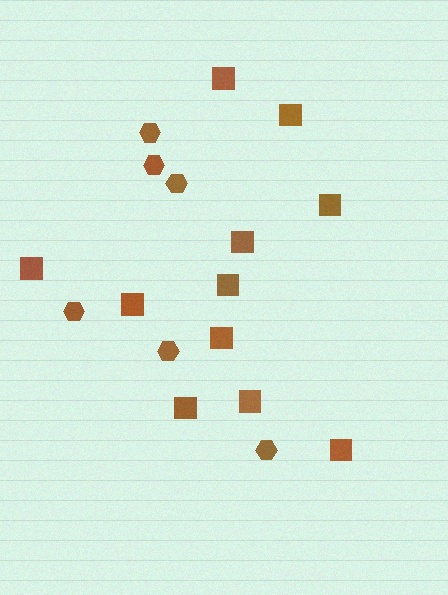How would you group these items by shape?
There are 2 groups: one group of hexagons (6) and one group of squares (11).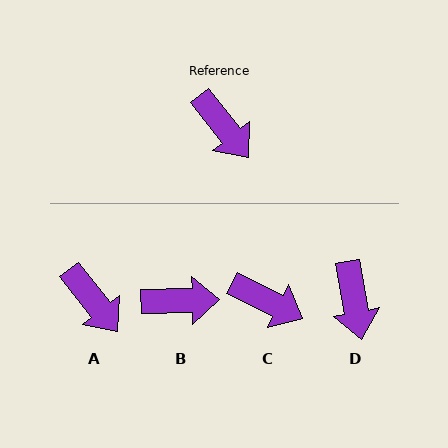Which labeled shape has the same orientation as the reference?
A.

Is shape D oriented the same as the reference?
No, it is off by about 28 degrees.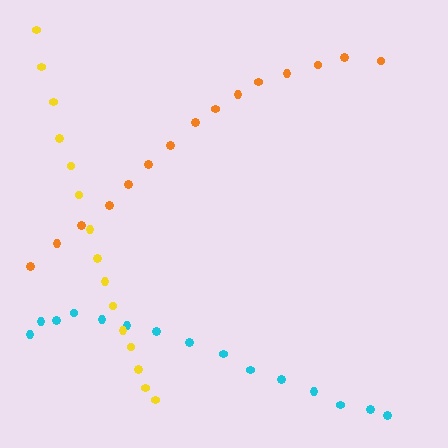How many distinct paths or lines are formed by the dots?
There are 3 distinct paths.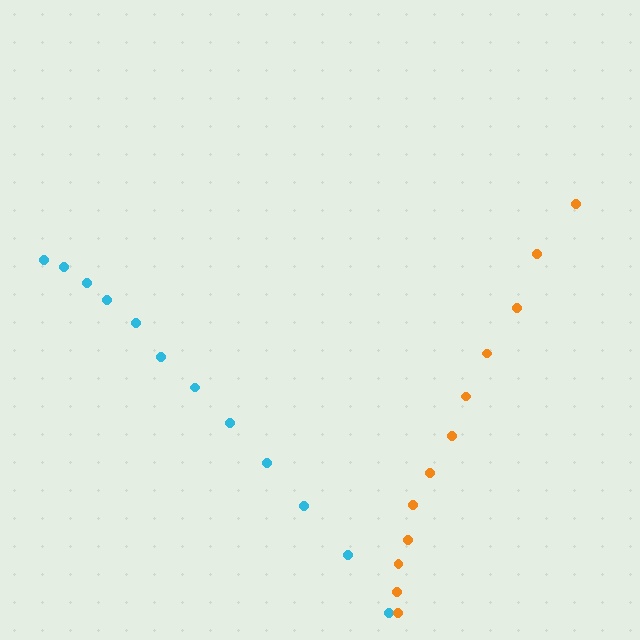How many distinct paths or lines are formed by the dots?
There are 2 distinct paths.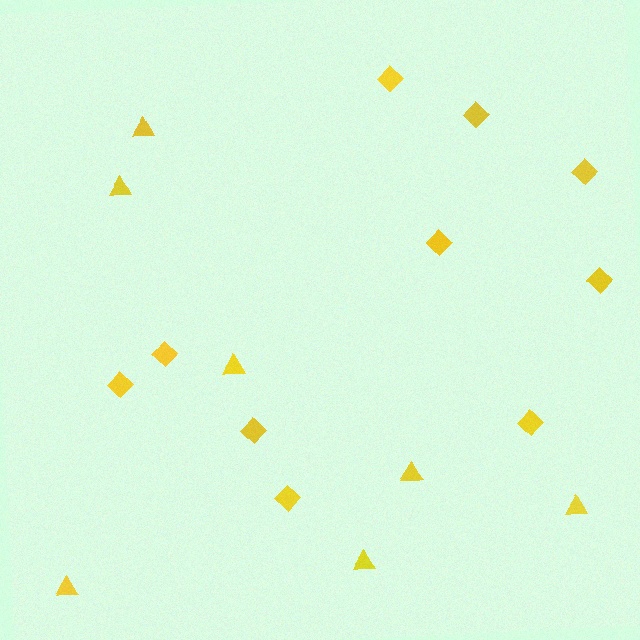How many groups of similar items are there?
There are 2 groups: one group of diamonds (10) and one group of triangles (7).